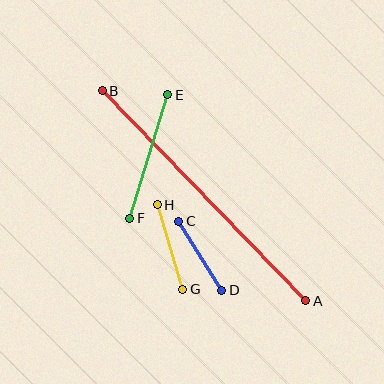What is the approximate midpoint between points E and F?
The midpoint is at approximately (149, 157) pixels.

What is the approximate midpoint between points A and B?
The midpoint is at approximately (204, 196) pixels.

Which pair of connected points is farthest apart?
Points A and B are farthest apart.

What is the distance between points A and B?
The distance is approximately 292 pixels.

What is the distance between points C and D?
The distance is approximately 82 pixels.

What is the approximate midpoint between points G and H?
The midpoint is at approximately (170, 247) pixels.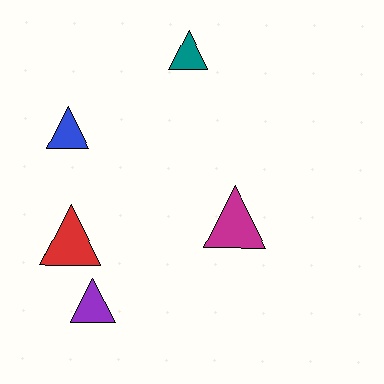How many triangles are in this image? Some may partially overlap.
There are 5 triangles.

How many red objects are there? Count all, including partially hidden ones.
There is 1 red object.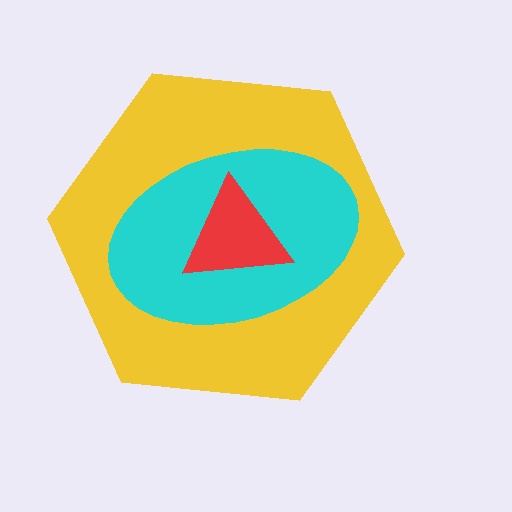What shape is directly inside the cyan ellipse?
The red triangle.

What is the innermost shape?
The red triangle.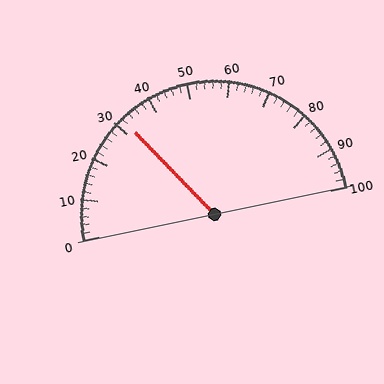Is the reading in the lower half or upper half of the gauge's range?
The reading is in the lower half of the range (0 to 100).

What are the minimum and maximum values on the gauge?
The gauge ranges from 0 to 100.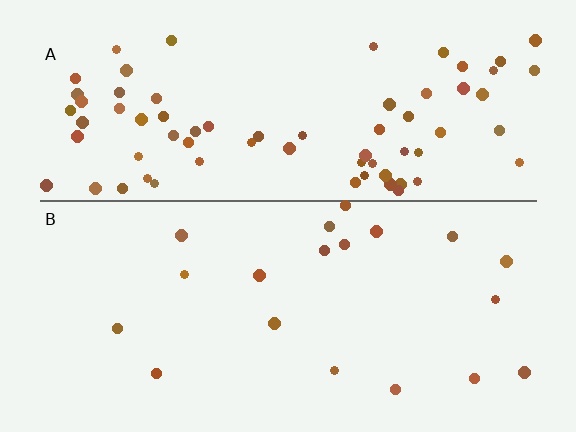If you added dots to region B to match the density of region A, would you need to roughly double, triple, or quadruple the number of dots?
Approximately quadruple.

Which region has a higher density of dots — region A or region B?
A (the top).